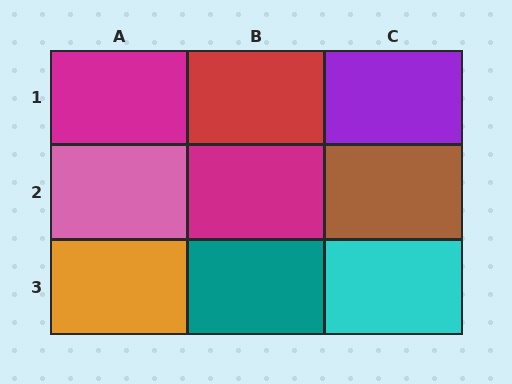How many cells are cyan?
1 cell is cyan.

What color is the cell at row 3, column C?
Cyan.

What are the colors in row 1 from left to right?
Magenta, red, purple.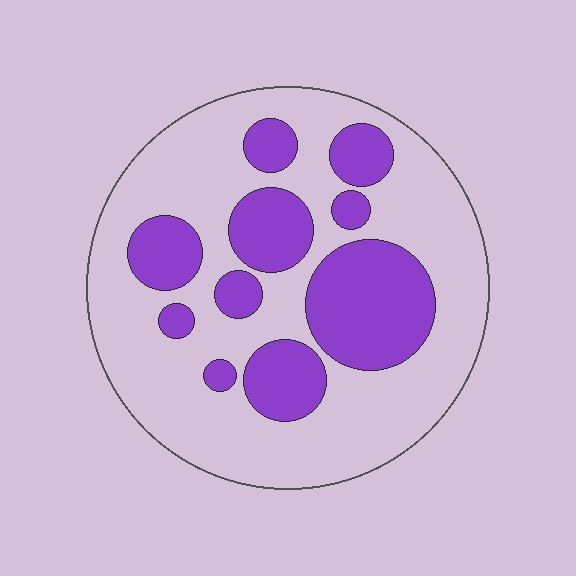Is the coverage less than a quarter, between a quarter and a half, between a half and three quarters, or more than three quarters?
Between a quarter and a half.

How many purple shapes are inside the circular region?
10.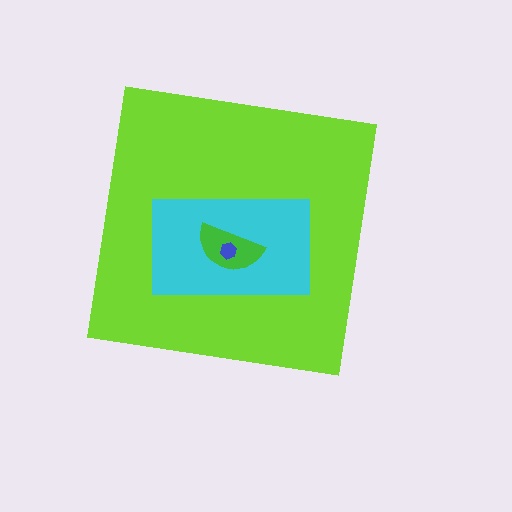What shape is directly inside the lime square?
The cyan rectangle.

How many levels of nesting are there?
4.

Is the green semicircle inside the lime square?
Yes.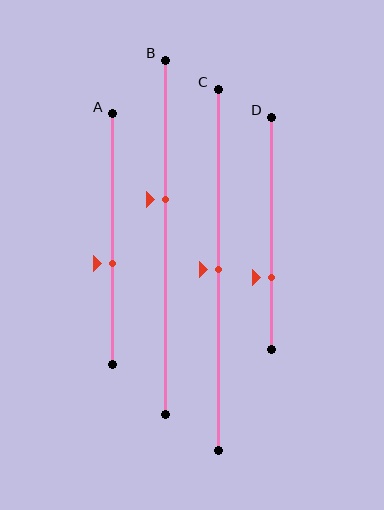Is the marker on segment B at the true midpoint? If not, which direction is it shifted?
No, the marker on segment B is shifted upward by about 11% of the segment length.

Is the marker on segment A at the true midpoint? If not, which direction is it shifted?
No, the marker on segment A is shifted downward by about 10% of the segment length.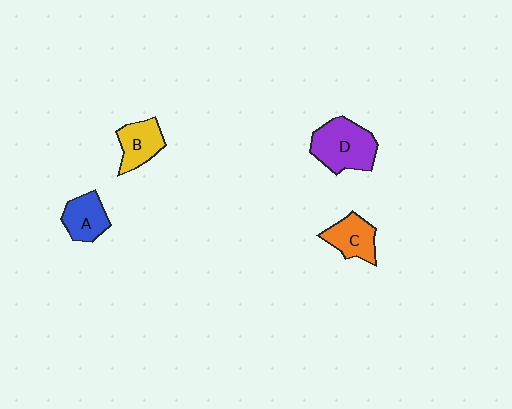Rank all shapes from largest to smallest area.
From largest to smallest: D (purple), B (yellow), C (orange), A (blue).